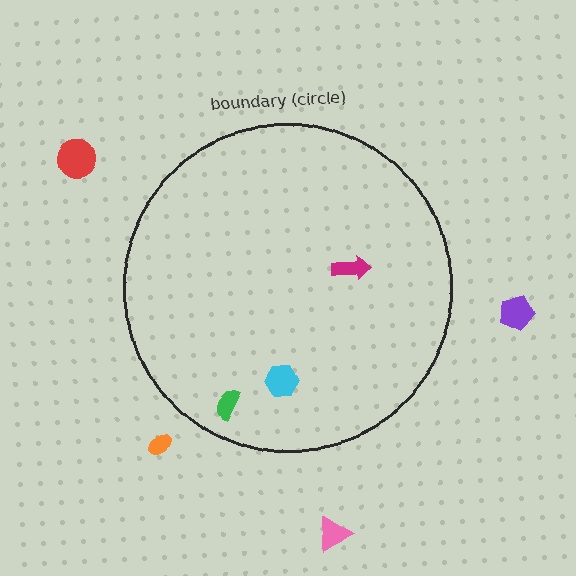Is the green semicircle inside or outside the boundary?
Inside.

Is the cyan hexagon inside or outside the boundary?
Inside.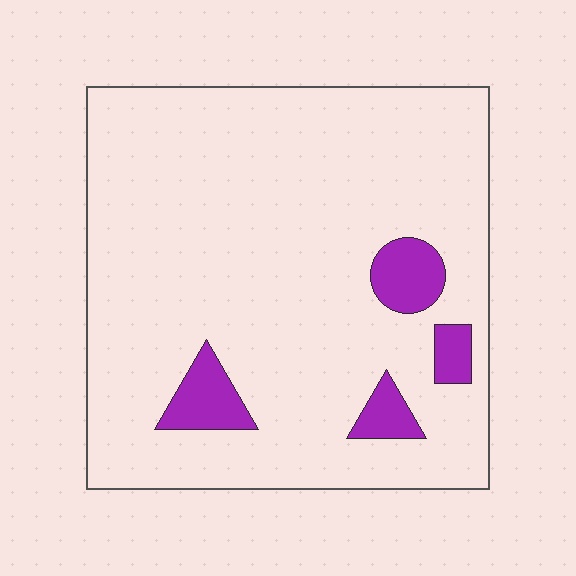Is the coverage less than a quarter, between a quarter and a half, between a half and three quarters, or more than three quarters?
Less than a quarter.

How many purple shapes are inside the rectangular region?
4.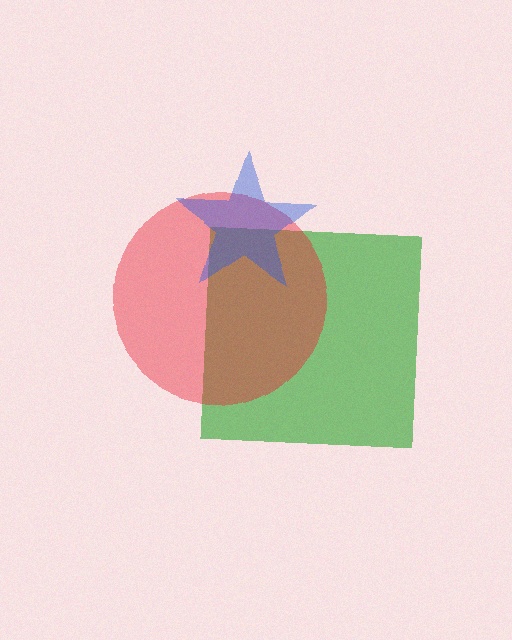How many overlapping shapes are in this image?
There are 3 overlapping shapes in the image.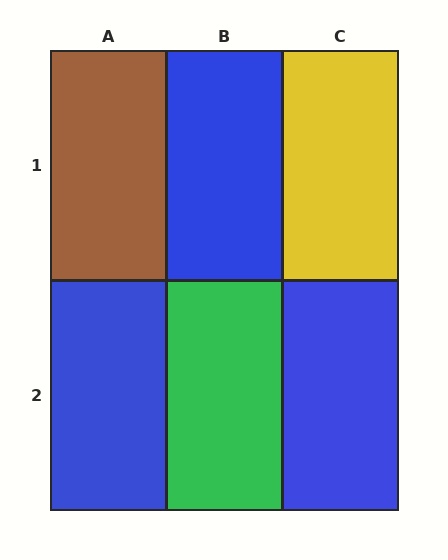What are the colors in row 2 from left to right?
Blue, green, blue.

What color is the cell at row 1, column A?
Brown.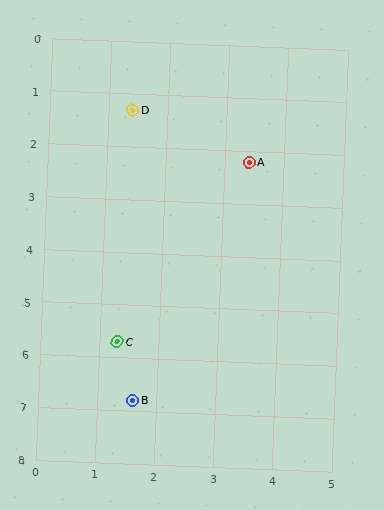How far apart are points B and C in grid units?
Points B and C are about 1.1 grid units apart.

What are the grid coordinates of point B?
Point B is at approximately (1.6, 6.8).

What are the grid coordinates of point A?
Point A is at approximately (3.4, 2.2).